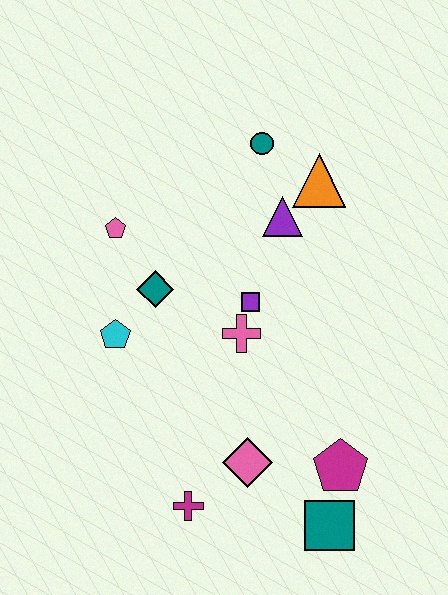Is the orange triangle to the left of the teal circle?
No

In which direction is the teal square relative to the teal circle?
The teal square is below the teal circle.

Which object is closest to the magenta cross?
The pink diamond is closest to the magenta cross.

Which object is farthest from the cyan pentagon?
The teal square is farthest from the cyan pentagon.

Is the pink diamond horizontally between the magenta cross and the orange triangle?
Yes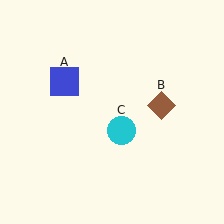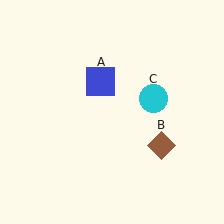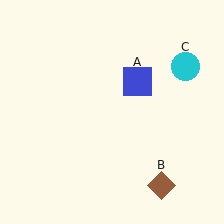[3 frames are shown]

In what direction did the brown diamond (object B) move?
The brown diamond (object B) moved down.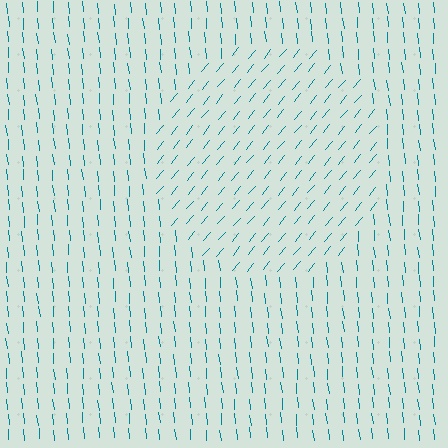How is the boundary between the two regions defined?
The boundary is defined purely by a change in line orientation (approximately 45 degrees difference). All lines are the same color and thickness.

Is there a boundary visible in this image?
Yes, there is a texture boundary formed by a change in line orientation.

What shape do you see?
I see a circle.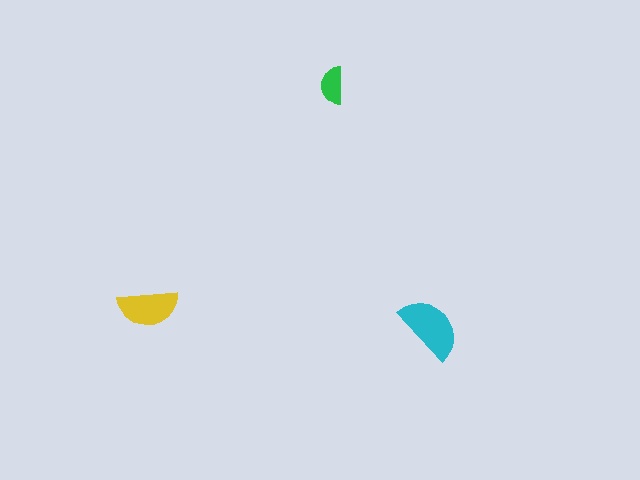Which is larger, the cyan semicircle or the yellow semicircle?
The cyan one.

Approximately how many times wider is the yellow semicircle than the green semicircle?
About 1.5 times wider.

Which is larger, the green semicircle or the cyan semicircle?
The cyan one.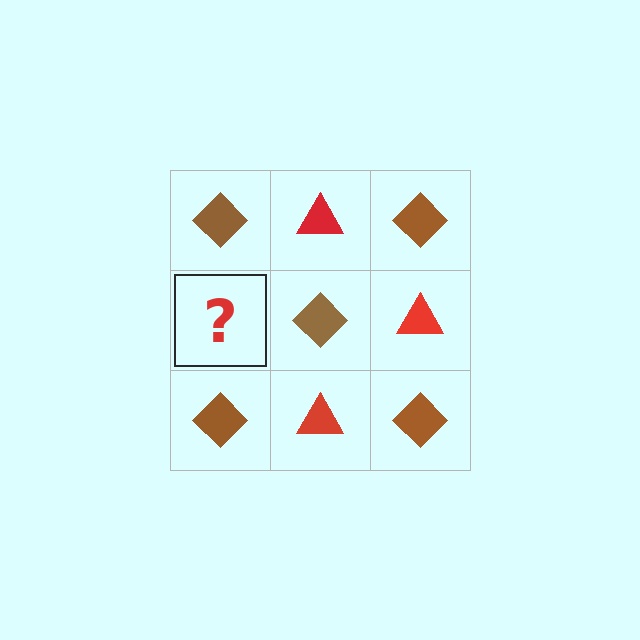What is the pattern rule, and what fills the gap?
The rule is that it alternates brown diamond and red triangle in a checkerboard pattern. The gap should be filled with a red triangle.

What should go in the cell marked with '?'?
The missing cell should contain a red triangle.